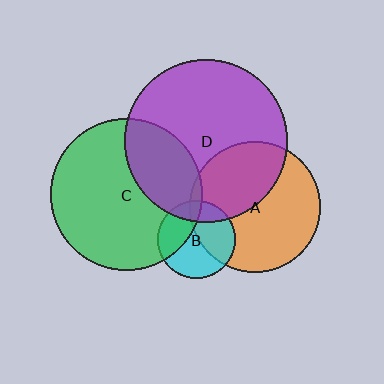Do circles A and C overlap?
Yes.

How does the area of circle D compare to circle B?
Approximately 4.4 times.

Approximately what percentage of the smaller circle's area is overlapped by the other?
Approximately 5%.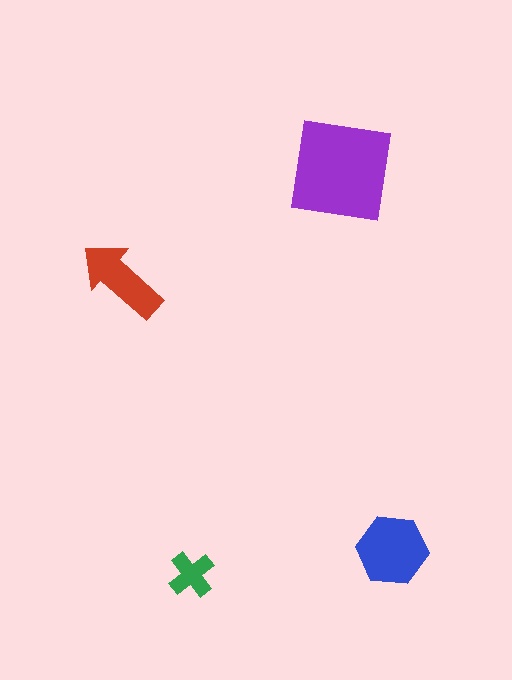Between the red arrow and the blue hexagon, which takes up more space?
The blue hexagon.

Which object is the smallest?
The green cross.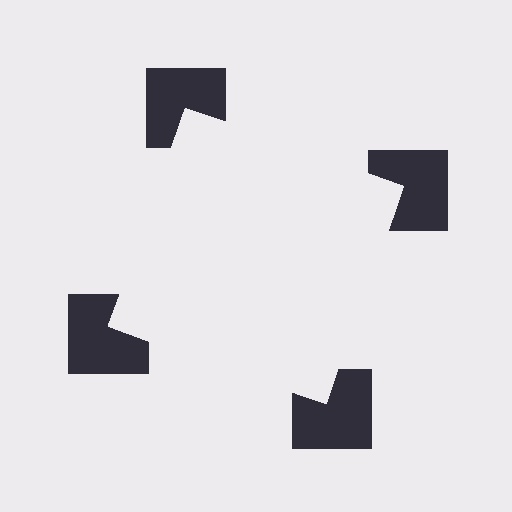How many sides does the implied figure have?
4 sides.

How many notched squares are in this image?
There are 4 — one at each vertex of the illusory square.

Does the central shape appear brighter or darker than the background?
It typically appears slightly brighter than the background, even though no actual brightness change is drawn.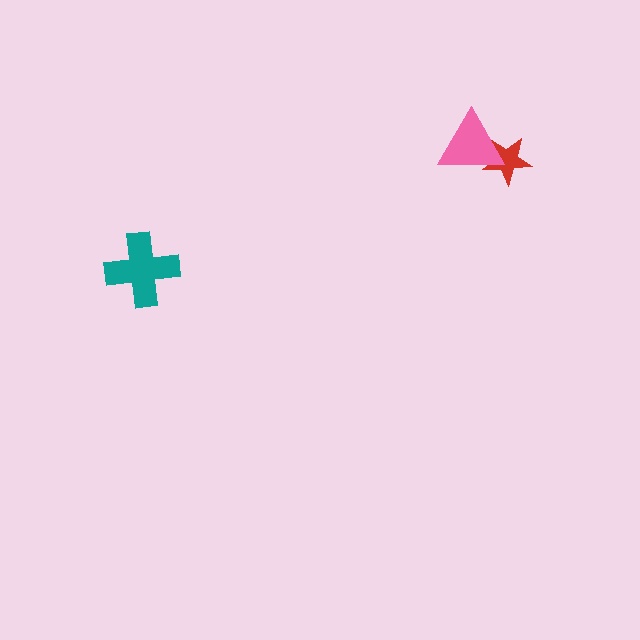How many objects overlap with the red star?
1 object overlaps with the red star.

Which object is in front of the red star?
The pink triangle is in front of the red star.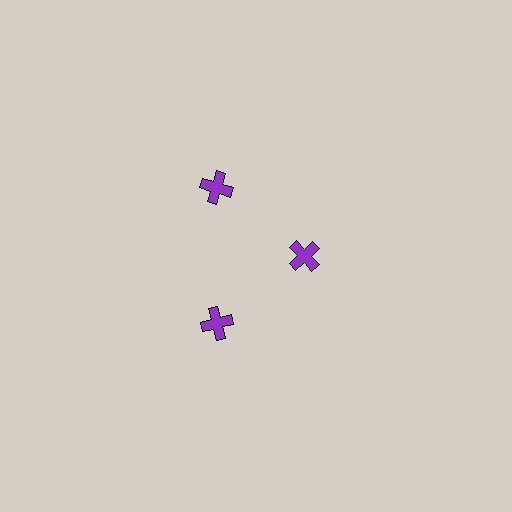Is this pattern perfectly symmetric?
No. The 3 purple crosses are arranged in a ring, but one element near the 3 o'clock position is pulled inward toward the center, breaking the 3-fold rotational symmetry.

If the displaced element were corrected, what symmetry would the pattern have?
It would have 3-fold rotational symmetry — the pattern would map onto itself every 120 degrees.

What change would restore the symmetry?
The symmetry would be restored by moving it outward, back onto the ring so that all 3 crosses sit at equal angles and equal distance from the center.